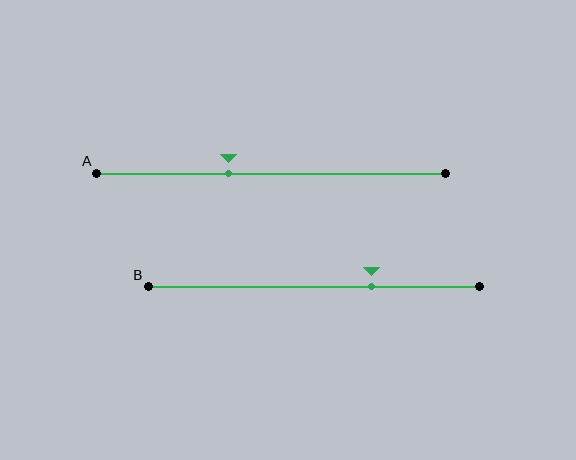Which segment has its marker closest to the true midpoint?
Segment A has its marker closest to the true midpoint.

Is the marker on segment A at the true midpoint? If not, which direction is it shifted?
No, the marker on segment A is shifted to the left by about 12% of the segment length.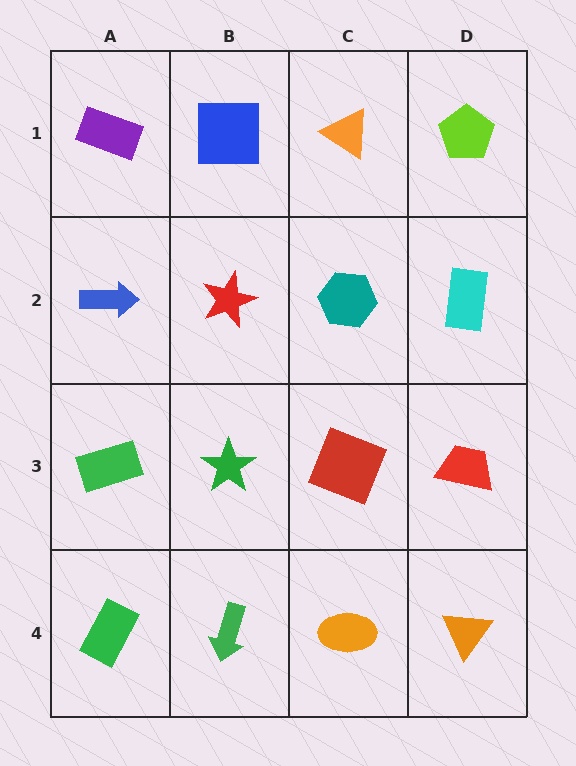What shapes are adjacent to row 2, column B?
A blue square (row 1, column B), a green star (row 3, column B), a blue arrow (row 2, column A), a teal hexagon (row 2, column C).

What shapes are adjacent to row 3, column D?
A cyan rectangle (row 2, column D), an orange triangle (row 4, column D), a red square (row 3, column C).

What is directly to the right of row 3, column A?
A green star.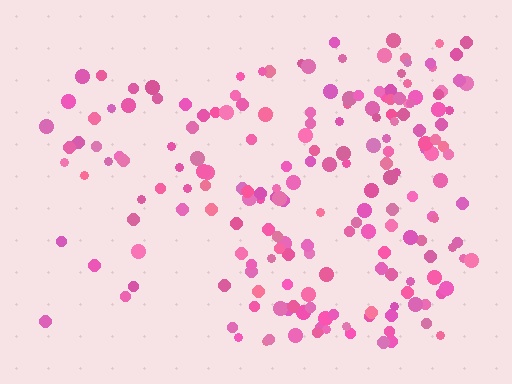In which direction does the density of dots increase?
From left to right, with the right side densest.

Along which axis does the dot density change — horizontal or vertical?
Horizontal.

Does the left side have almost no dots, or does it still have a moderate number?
Still a moderate number, just noticeably fewer than the right.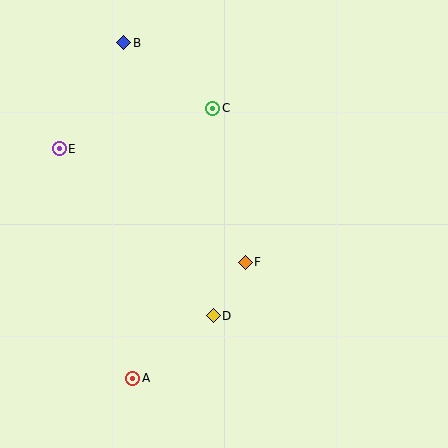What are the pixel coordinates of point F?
Point F is at (245, 262).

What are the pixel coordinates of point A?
Point A is at (133, 378).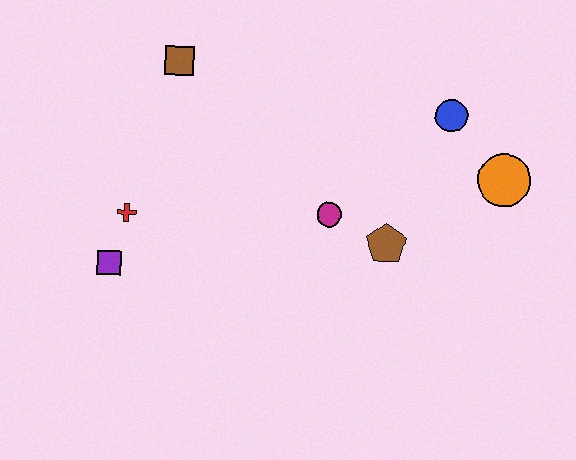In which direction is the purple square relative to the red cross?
The purple square is below the red cross.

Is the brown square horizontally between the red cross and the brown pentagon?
Yes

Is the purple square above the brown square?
No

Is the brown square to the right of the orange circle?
No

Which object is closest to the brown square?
The red cross is closest to the brown square.